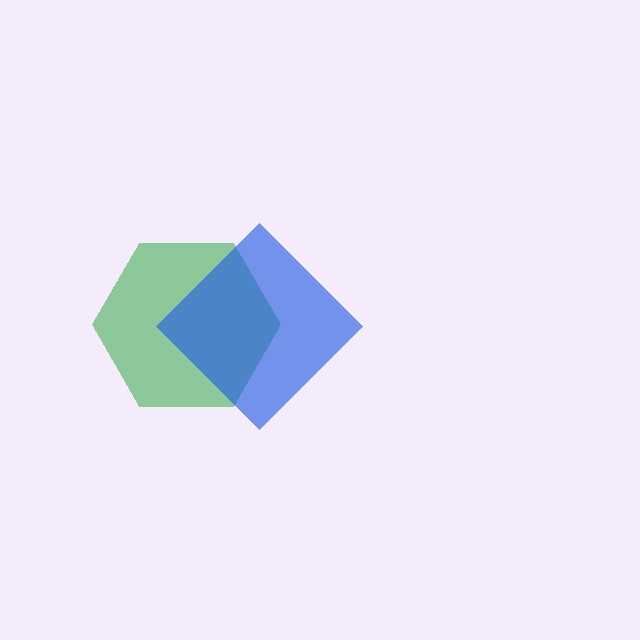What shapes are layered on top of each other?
The layered shapes are: a green hexagon, a blue diamond.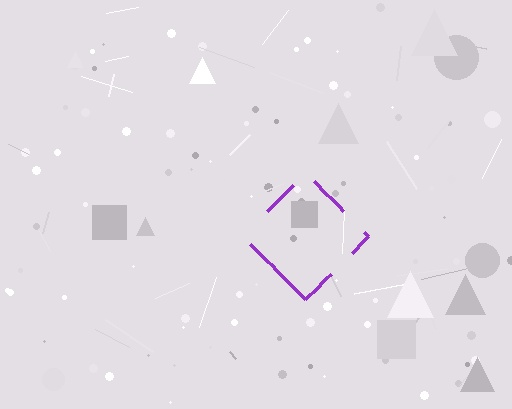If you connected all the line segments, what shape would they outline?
They would outline a diamond.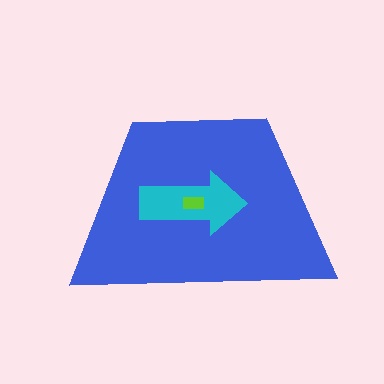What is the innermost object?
The lime rectangle.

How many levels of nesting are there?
3.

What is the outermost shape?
The blue trapezoid.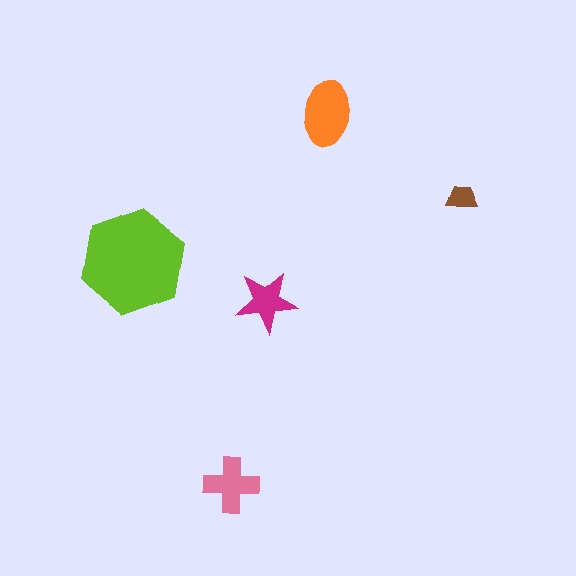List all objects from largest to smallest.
The lime hexagon, the orange ellipse, the pink cross, the magenta star, the brown trapezoid.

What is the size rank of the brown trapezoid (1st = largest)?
5th.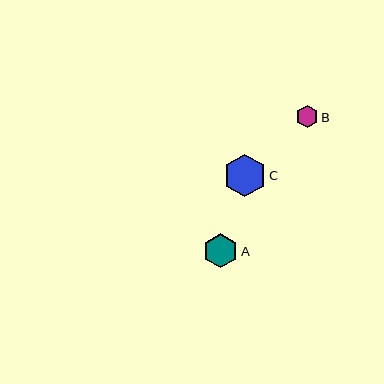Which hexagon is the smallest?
Hexagon B is the smallest with a size of approximately 22 pixels.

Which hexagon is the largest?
Hexagon C is the largest with a size of approximately 42 pixels.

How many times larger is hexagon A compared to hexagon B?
Hexagon A is approximately 1.5 times the size of hexagon B.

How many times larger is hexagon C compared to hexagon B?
Hexagon C is approximately 1.9 times the size of hexagon B.